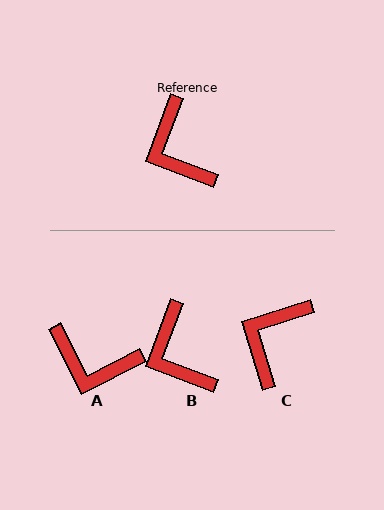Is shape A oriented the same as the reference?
No, it is off by about 47 degrees.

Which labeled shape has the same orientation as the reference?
B.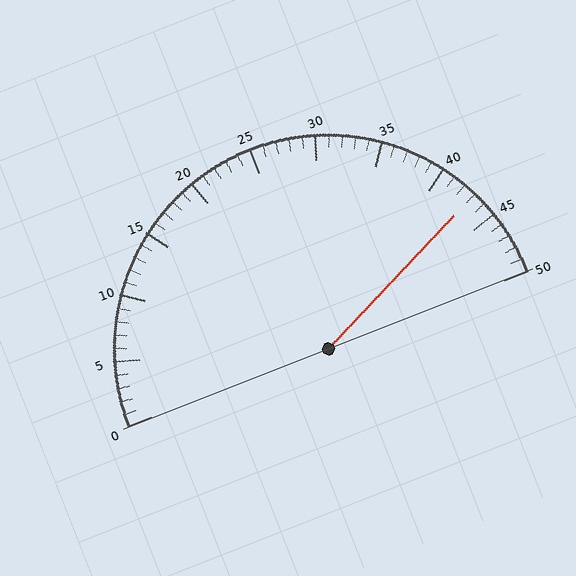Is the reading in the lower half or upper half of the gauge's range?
The reading is in the upper half of the range (0 to 50).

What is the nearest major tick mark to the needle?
The nearest major tick mark is 45.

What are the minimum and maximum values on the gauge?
The gauge ranges from 0 to 50.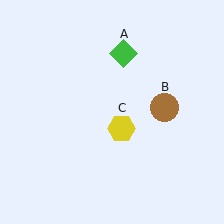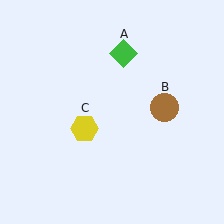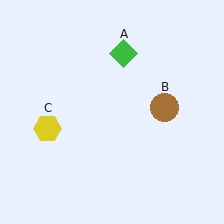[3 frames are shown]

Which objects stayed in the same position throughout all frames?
Green diamond (object A) and brown circle (object B) remained stationary.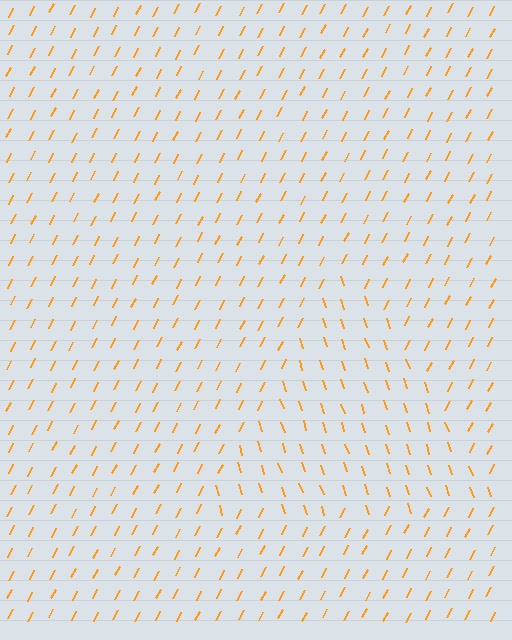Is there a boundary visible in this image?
Yes, there is a texture boundary formed by a change in line orientation.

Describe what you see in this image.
The image is filled with small orange line segments. A triangle region in the image has lines oriented differently from the surrounding lines, creating a visible texture boundary.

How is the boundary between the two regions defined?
The boundary is defined purely by a change in line orientation (approximately 45 degrees difference). All lines are the same color and thickness.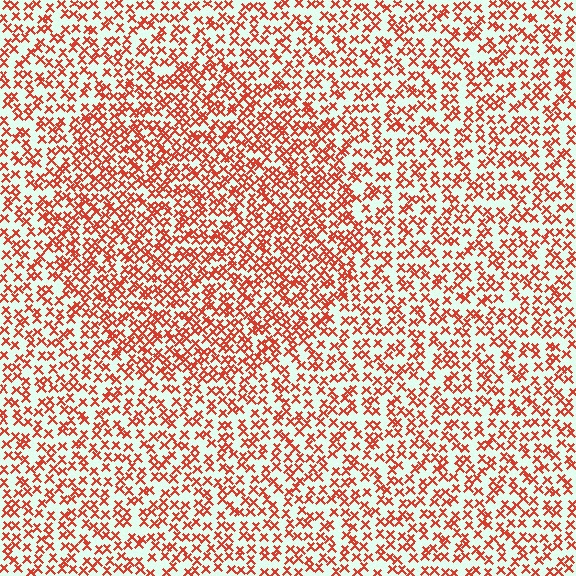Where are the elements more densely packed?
The elements are more densely packed inside the circle boundary.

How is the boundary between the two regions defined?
The boundary is defined by a change in element density (approximately 1.5x ratio). All elements are the same color, size, and shape.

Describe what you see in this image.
The image contains small red elements arranged at two different densities. A circle-shaped region is visible where the elements are more densely packed than the surrounding area.